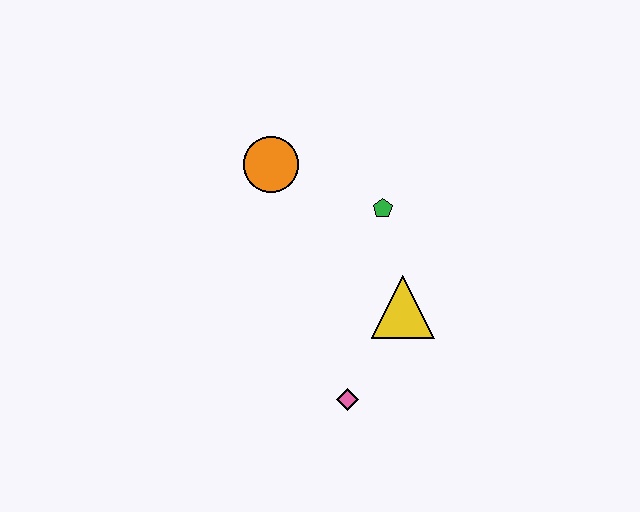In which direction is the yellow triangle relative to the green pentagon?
The yellow triangle is below the green pentagon.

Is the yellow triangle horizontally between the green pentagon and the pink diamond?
No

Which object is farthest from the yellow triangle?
The orange circle is farthest from the yellow triangle.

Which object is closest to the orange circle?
The green pentagon is closest to the orange circle.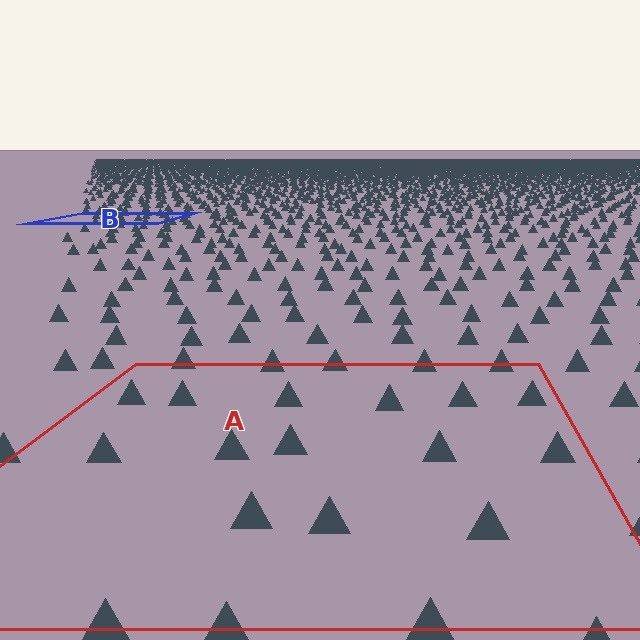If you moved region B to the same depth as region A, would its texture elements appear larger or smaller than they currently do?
They would appear larger. At a closer depth, the same texture elements are projected at a bigger on-screen size.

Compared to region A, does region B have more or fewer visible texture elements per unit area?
Region B has more texture elements per unit area — they are packed more densely because it is farther away.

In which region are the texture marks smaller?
The texture marks are smaller in region B, because it is farther away.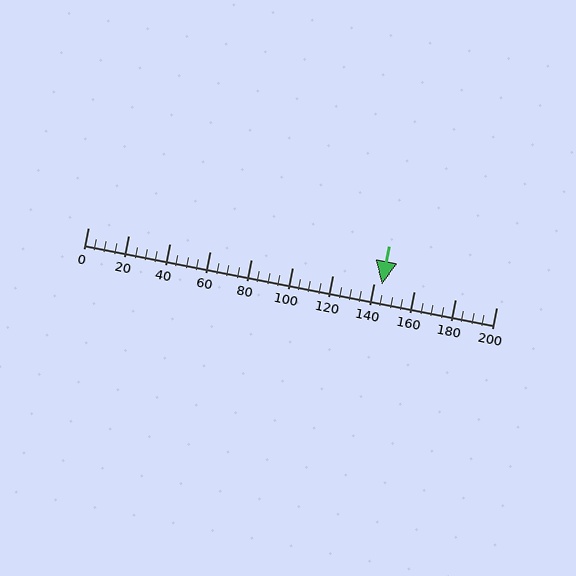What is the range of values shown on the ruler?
The ruler shows values from 0 to 200.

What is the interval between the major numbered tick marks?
The major tick marks are spaced 20 units apart.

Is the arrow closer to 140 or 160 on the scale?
The arrow is closer to 140.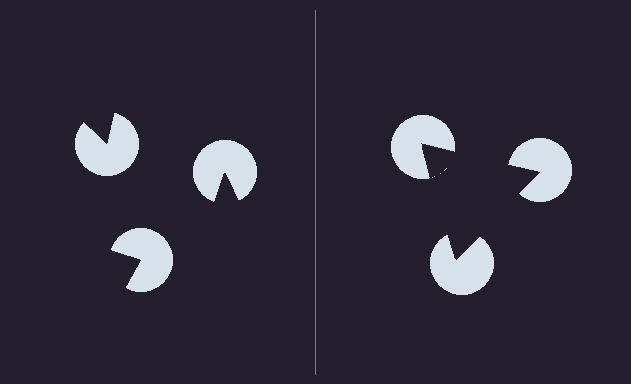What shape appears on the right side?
An illusory triangle.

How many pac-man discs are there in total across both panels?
6 — 3 on each side.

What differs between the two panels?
The pac-man discs are positioned identically on both sides; only the wedge orientations differ. On the right they align to a triangle; on the left they are misaligned.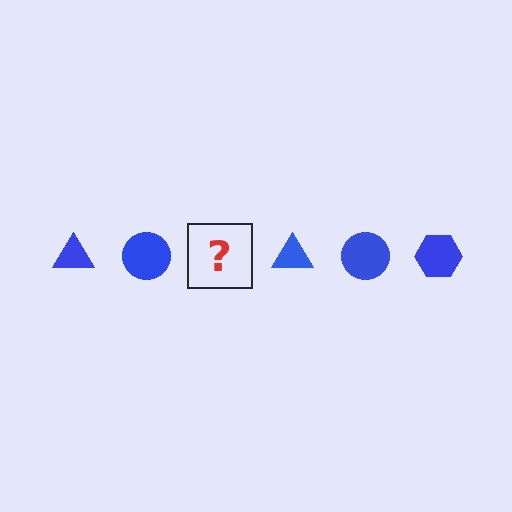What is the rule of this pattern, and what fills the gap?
The rule is that the pattern cycles through triangle, circle, hexagon shapes in blue. The gap should be filled with a blue hexagon.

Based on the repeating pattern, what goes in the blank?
The blank should be a blue hexagon.